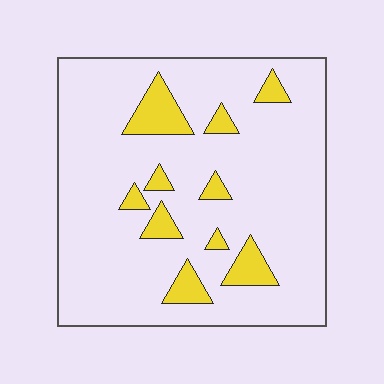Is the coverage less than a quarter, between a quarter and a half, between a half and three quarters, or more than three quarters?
Less than a quarter.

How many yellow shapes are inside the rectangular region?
10.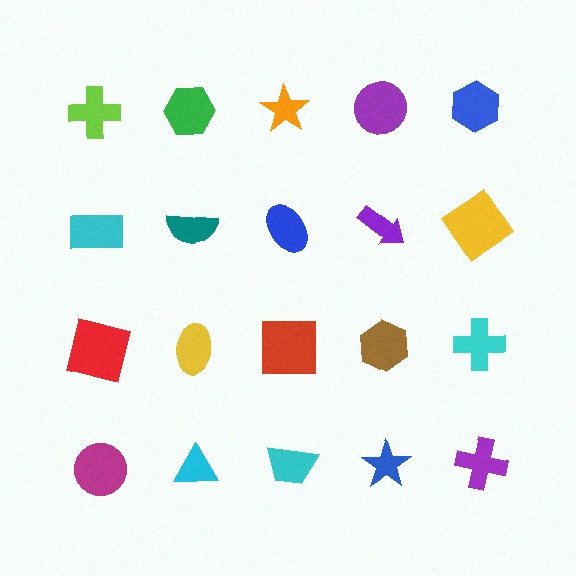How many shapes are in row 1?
5 shapes.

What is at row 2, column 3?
A blue ellipse.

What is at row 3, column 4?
A brown hexagon.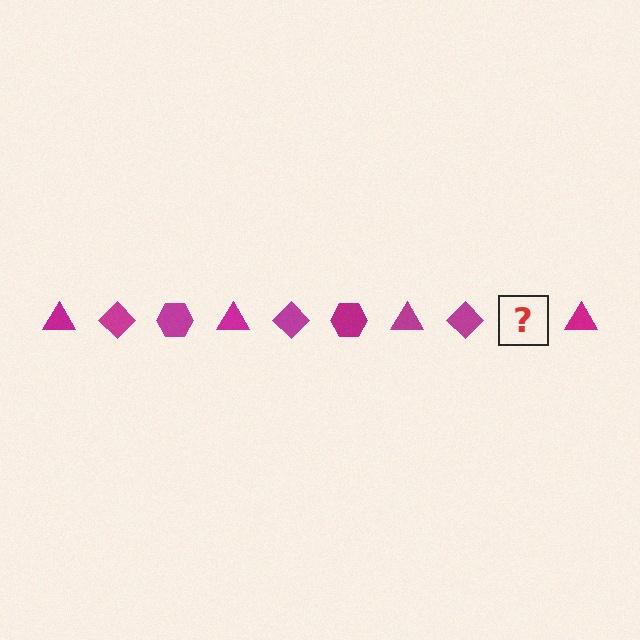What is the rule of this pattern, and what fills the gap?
The rule is that the pattern cycles through triangle, diamond, hexagon shapes in magenta. The gap should be filled with a magenta hexagon.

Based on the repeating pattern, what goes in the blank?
The blank should be a magenta hexagon.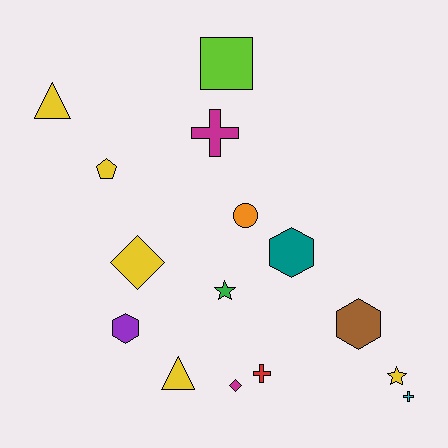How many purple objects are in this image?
There is 1 purple object.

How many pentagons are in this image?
There is 1 pentagon.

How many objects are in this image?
There are 15 objects.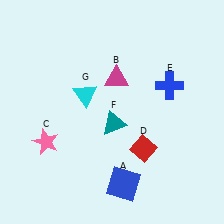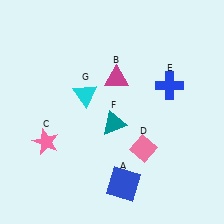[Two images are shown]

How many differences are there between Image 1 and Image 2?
There is 1 difference between the two images.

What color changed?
The diamond (D) changed from red in Image 1 to pink in Image 2.